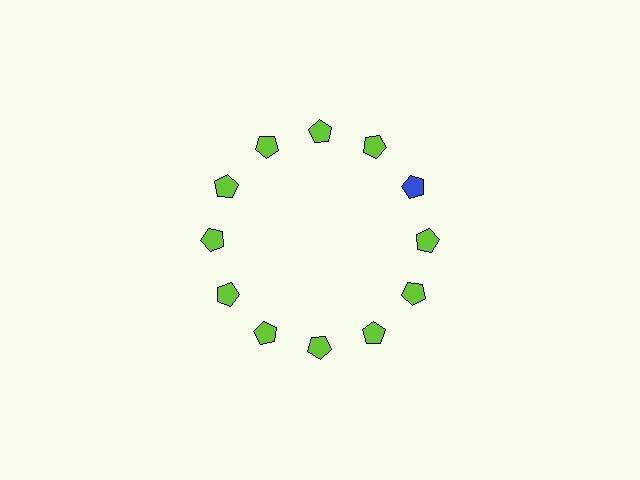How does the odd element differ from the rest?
It has a different color: blue instead of lime.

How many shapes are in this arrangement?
There are 12 shapes arranged in a ring pattern.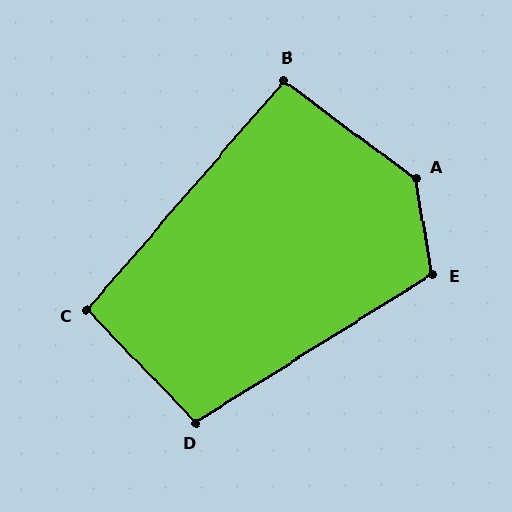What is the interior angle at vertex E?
Approximately 112 degrees (obtuse).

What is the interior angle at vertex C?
Approximately 95 degrees (obtuse).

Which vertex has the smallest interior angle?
B, at approximately 94 degrees.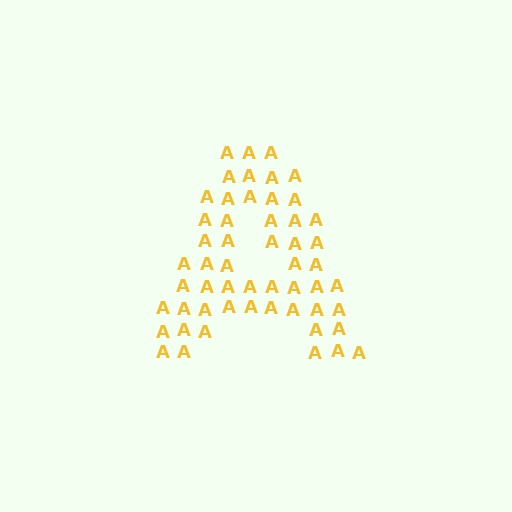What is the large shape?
The large shape is the letter A.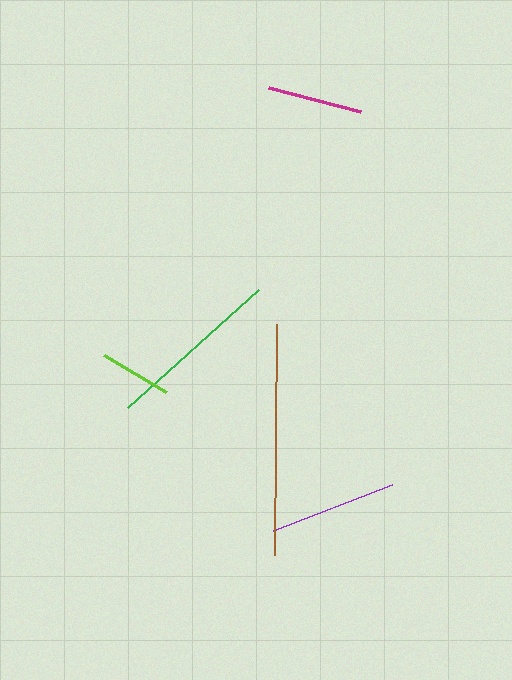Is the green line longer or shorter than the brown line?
The brown line is longer than the green line.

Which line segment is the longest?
The brown line is the longest at approximately 231 pixels.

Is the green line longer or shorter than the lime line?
The green line is longer than the lime line.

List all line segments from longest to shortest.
From longest to shortest: brown, green, purple, magenta, lime.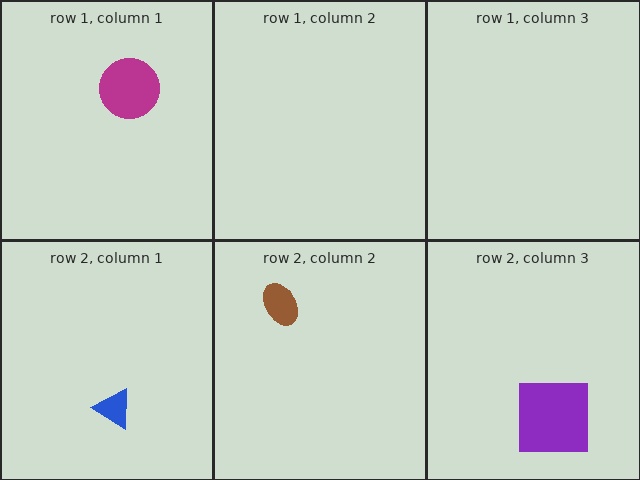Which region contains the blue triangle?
The row 2, column 1 region.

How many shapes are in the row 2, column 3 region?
1.